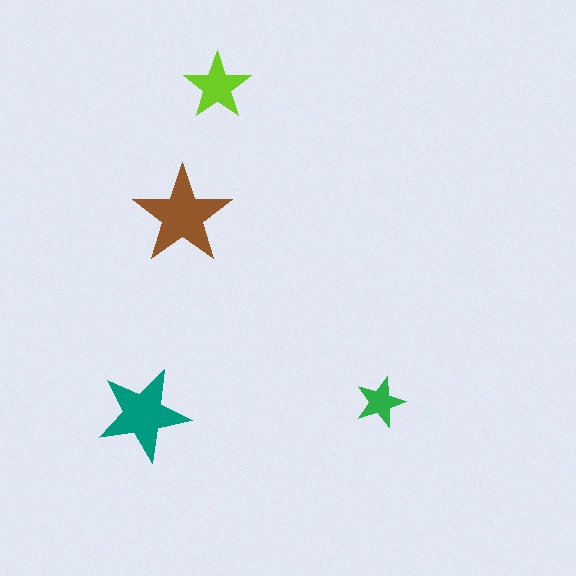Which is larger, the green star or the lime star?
The lime one.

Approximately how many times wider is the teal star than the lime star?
About 1.5 times wider.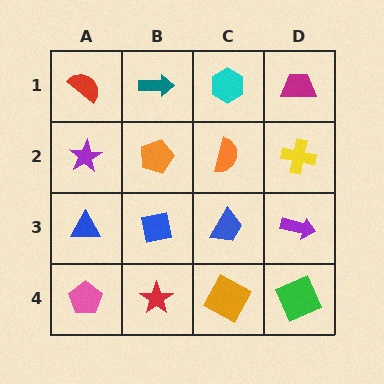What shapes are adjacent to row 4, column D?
A purple arrow (row 3, column D), an orange square (row 4, column C).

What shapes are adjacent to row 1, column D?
A yellow cross (row 2, column D), a cyan hexagon (row 1, column C).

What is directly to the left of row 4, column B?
A pink pentagon.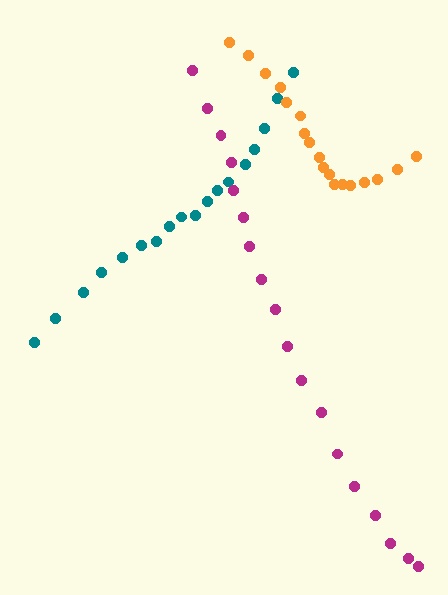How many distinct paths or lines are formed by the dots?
There are 3 distinct paths.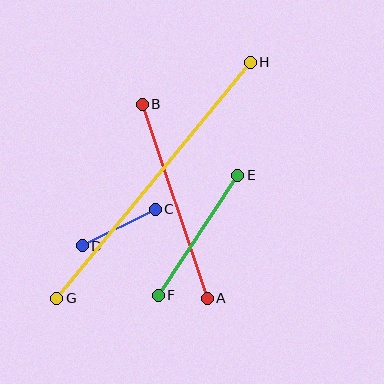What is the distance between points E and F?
The distance is approximately 144 pixels.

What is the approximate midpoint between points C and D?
The midpoint is at approximately (119, 228) pixels.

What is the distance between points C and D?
The distance is approximately 82 pixels.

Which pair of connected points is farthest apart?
Points G and H are farthest apart.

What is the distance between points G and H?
The distance is approximately 305 pixels.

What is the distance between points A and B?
The distance is approximately 205 pixels.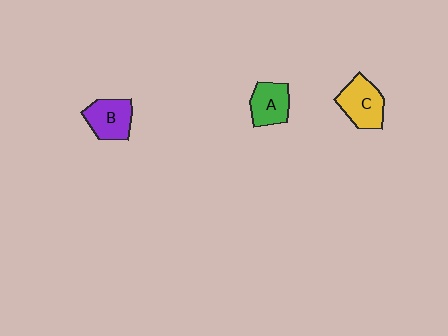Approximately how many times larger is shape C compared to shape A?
Approximately 1.2 times.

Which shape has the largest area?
Shape C (yellow).